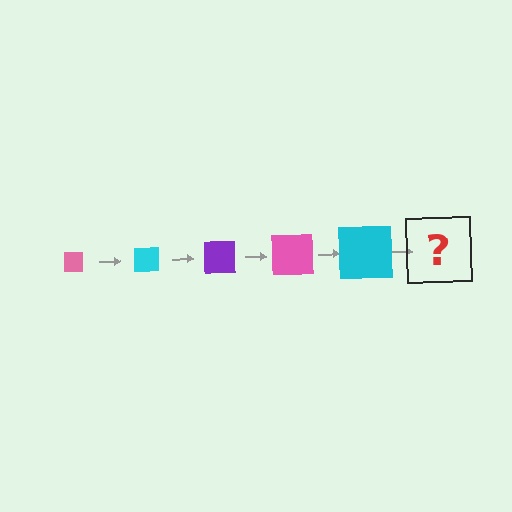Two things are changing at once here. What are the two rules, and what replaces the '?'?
The two rules are that the square grows larger each step and the color cycles through pink, cyan, and purple. The '?' should be a purple square, larger than the previous one.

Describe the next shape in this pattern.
It should be a purple square, larger than the previous one.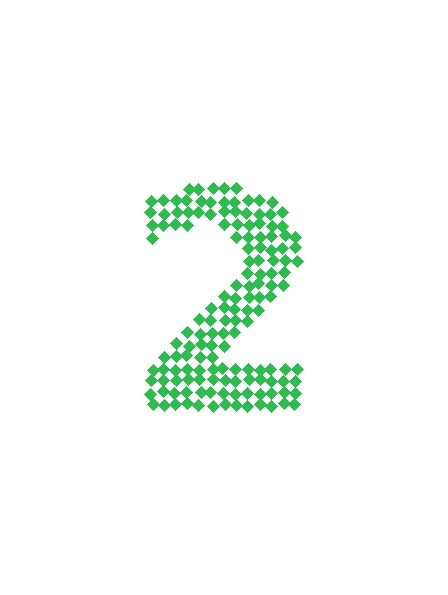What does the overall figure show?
The overall figure shows the digit 2.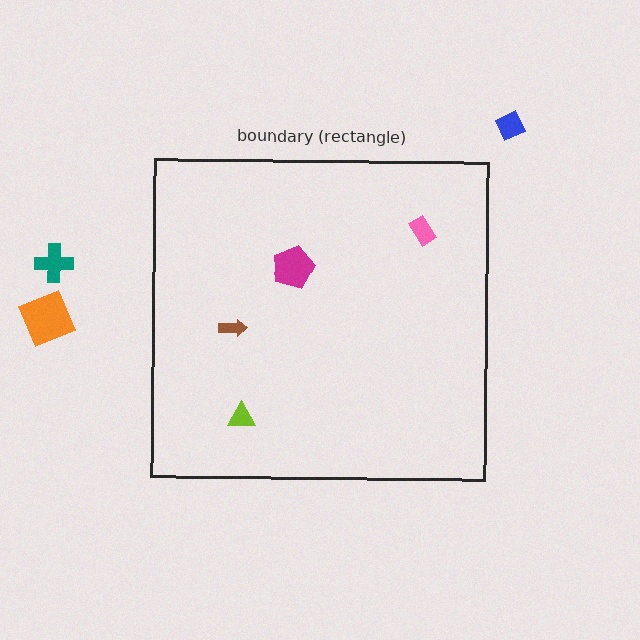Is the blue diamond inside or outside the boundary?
Outside.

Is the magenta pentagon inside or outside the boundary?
Inside.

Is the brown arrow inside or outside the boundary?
Inside.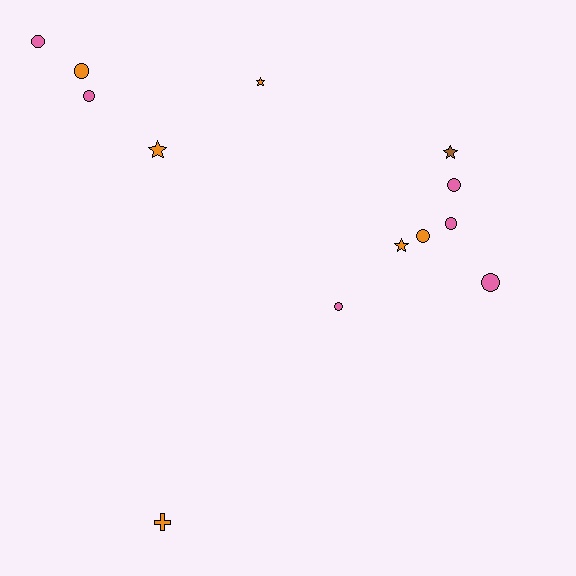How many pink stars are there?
There are no pink stars.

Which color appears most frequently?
Orange, with 6 objects.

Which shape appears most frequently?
Circle, with 8 objects.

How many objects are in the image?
There are 13 objects.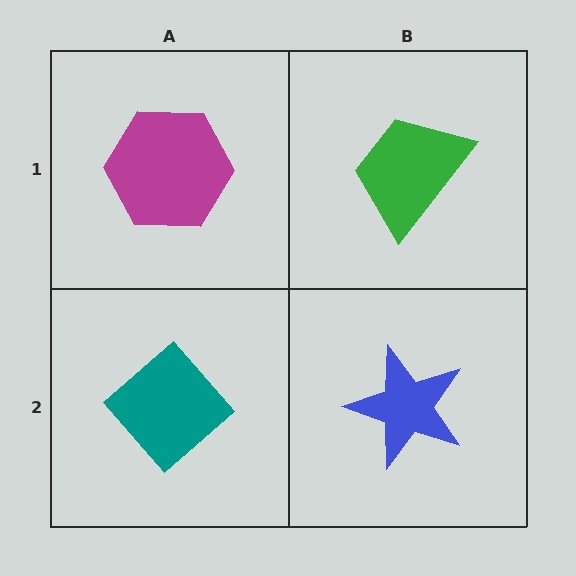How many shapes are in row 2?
2 shapes.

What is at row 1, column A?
A magenta hexagon.